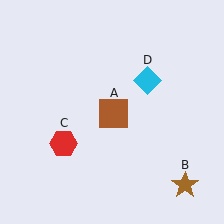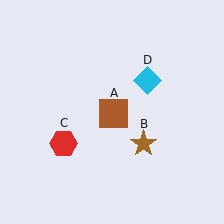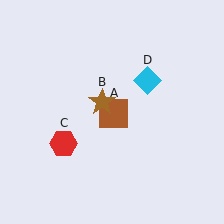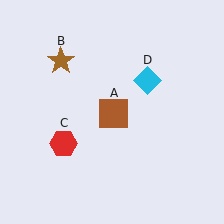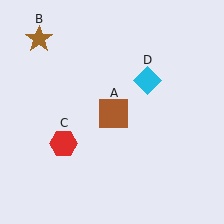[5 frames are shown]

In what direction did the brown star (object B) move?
The brown star (object B) moved up and to the left.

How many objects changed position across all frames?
1 object changed position: brown star (object B).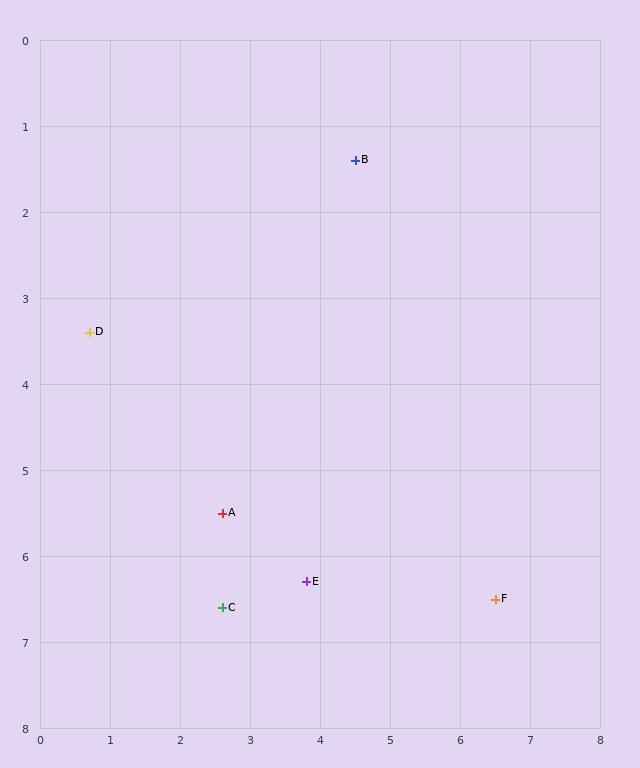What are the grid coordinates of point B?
Point B is at approximately (4.5, 1.4).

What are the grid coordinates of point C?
Point C is at approximately (2.6, 6.6).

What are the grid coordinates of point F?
Point F is at approximately (6.5, 6.5).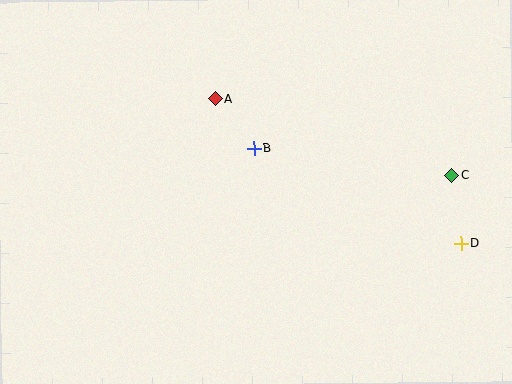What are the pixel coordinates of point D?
Point D is at (461, 243).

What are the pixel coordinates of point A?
Point A is at (215, 99).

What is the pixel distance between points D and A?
The distance between D and A is 284 pixels.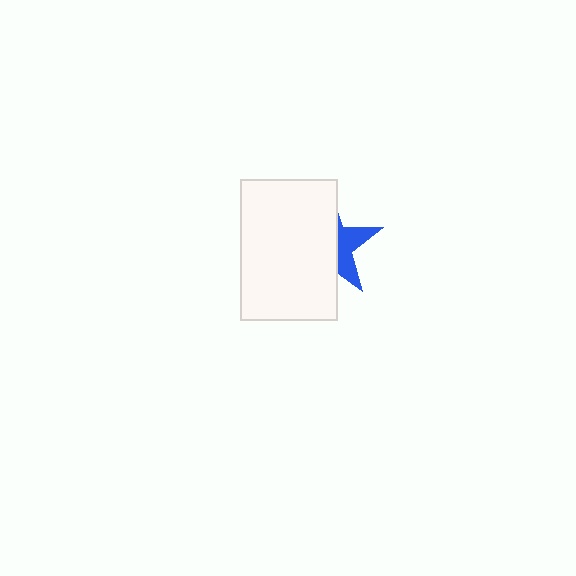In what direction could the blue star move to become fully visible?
The blue star could move right. That would shift it out from behind the white rectangle entirely.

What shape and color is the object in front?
The object in front is a white rectangle.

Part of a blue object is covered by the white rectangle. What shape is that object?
It is a star.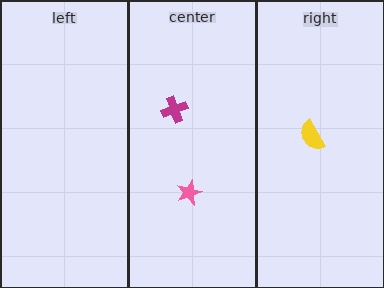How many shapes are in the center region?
2.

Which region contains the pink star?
The center region.